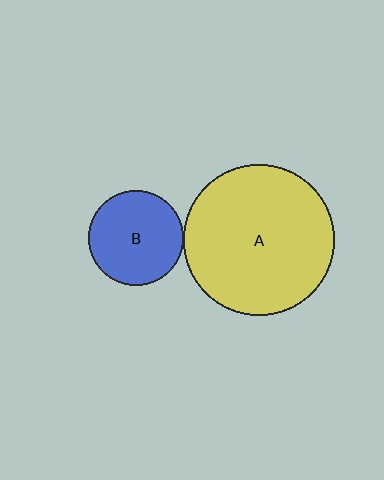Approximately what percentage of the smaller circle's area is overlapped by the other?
Approximately 5%.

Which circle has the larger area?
Circle A (yellow).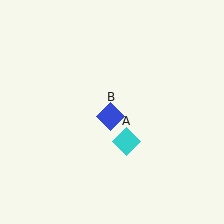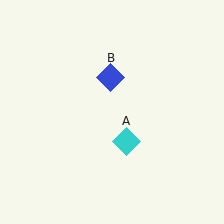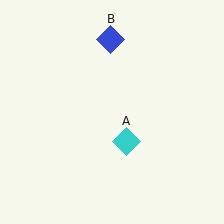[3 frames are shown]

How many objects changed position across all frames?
1 object changed position: blue diamond (object B).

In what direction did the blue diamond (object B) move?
The blue diamond (object B) moved up.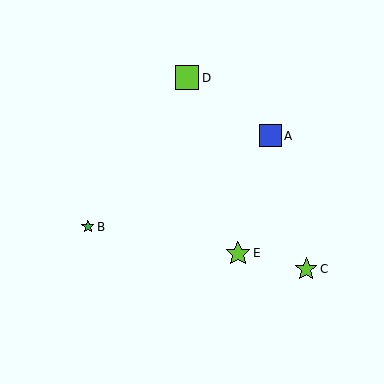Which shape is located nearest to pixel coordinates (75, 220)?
The green star (labeled B) at (88, 227) is nearest to that location.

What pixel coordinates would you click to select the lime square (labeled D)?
Click at (187, 78) to select the lime square D.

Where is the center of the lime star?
The center of the lime star is at (306, 269).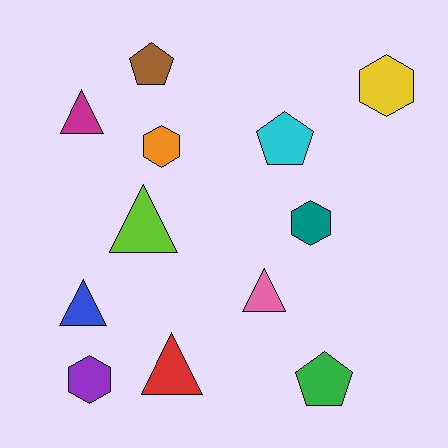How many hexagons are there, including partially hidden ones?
There are 4 hexagons.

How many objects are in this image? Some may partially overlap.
There are 12 objects.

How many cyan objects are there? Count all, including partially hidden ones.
There is 1 cyan object.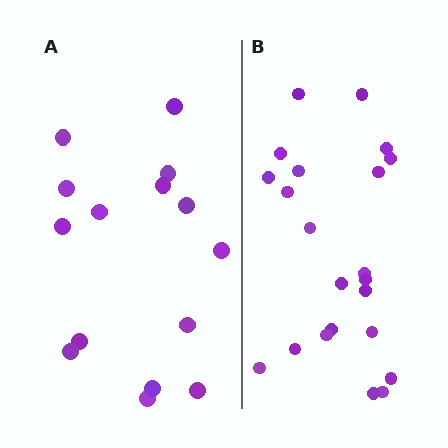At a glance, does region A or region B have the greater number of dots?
Region B (the right region) has more dots.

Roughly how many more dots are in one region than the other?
Region B has roughly 8 or so more dots than region A.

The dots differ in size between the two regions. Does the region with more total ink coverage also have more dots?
No. Region A has more total ink coverage because its dots are larger, but region B actually contains more individual dots. Total area can be misleading — the number of items is what matters here.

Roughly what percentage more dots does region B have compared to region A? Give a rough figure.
About 45% more.